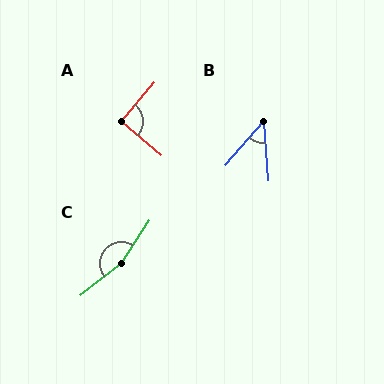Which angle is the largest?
C, at approximately 161 degrees.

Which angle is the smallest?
B, at approximately 45 degrees.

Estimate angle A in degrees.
Approximately 91 degrees.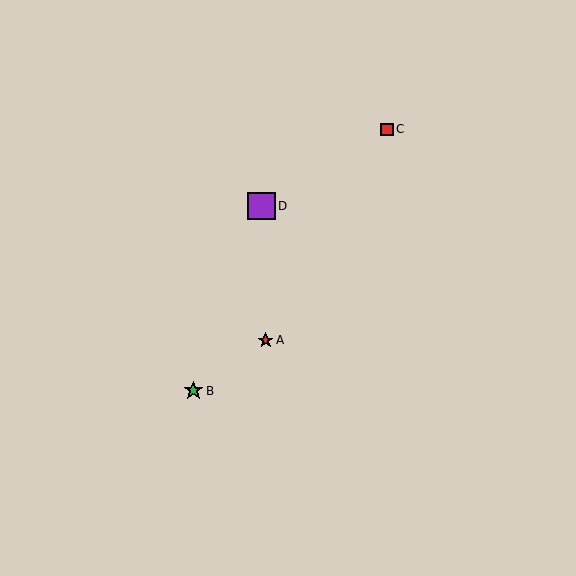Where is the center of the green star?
The center of the green star is at (193, 391).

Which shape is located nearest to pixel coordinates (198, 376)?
The green star (labeled B) at (193, 391) is nearest to that location.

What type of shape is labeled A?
Shape A is a red star.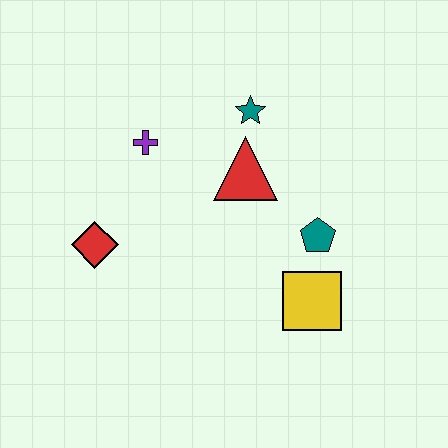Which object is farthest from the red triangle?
The red diamond is farthest from the red triangle.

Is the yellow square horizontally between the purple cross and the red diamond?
No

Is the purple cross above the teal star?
No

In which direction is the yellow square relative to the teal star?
The yellow square is below the teal star.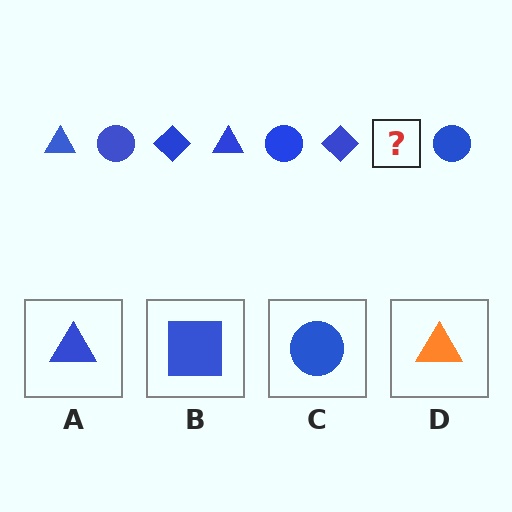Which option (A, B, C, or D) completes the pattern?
A.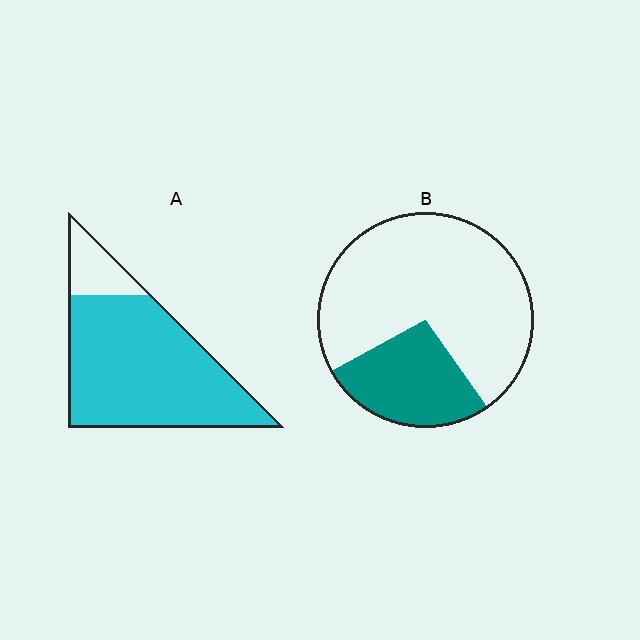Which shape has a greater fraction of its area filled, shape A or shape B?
Shape A.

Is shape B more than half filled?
No.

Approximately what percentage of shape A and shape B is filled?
A is approximately 85% and B is approximately 25%.